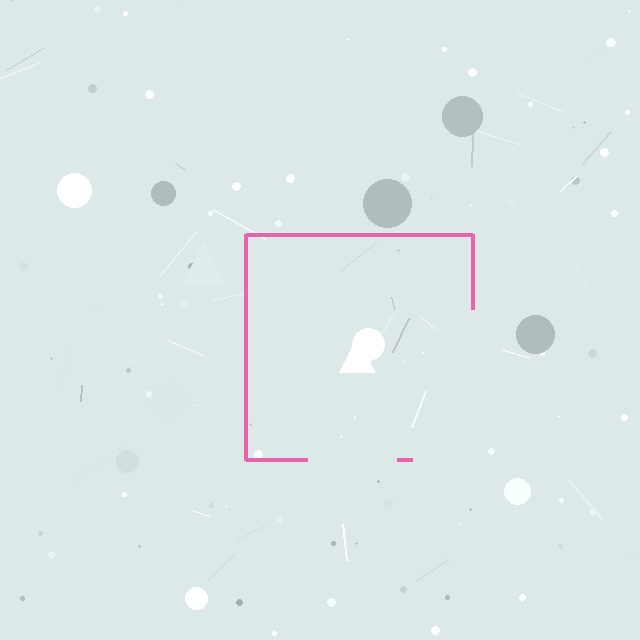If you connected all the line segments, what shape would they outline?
They would outline a square.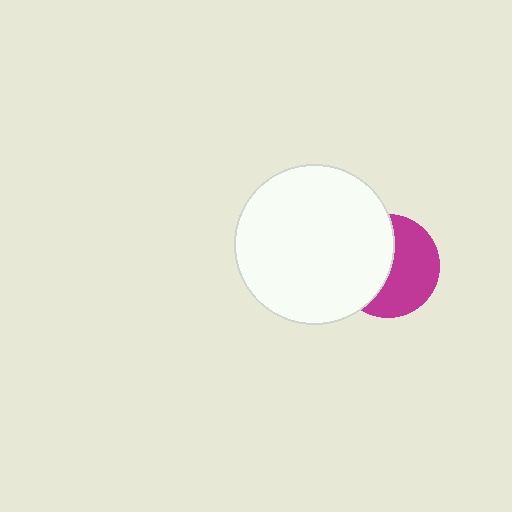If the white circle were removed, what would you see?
You would see the complete magenta circle.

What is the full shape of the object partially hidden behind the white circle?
The partially hidden object is a magenta circle.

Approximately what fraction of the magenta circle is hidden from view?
Roughly 48% of the magenta circle is hidden behind the white circle.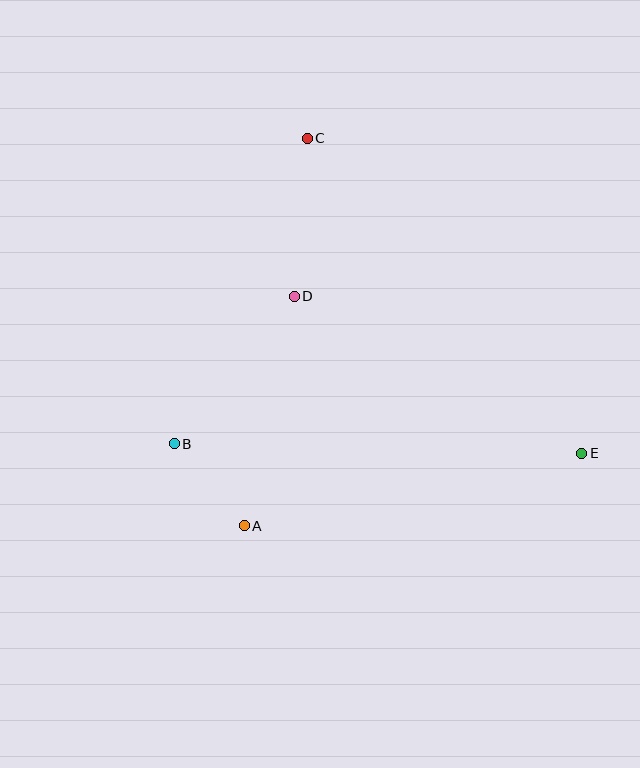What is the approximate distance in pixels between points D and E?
The distance between D and E is approximately 328 pixels.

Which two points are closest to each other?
Points A and B are closest to each other.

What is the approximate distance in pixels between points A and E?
The distance between A and E is approximately 345 pixels.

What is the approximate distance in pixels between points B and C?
The distance between B and C is approximately 333 pixels.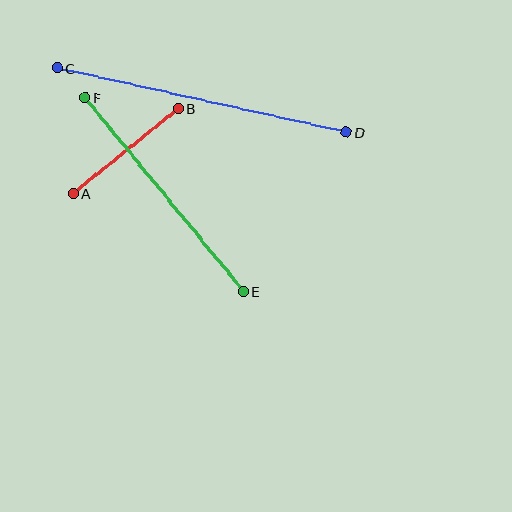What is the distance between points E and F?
The distance is approximately 250 pixels.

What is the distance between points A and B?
The distance is approximately 135 pixels.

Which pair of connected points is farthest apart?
Points C and D are farthest apart.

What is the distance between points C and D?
The distance is approximately 296 pixels.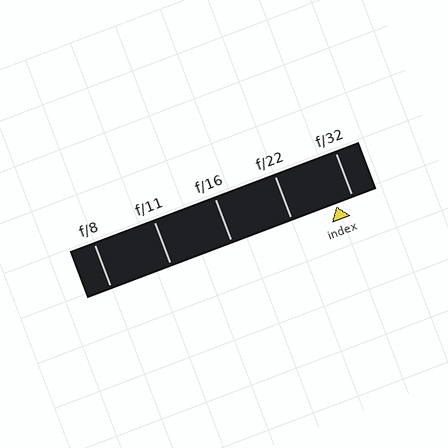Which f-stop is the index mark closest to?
The index mark is closest to f/32.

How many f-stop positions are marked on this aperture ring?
There are 5 f-stop positions marked.